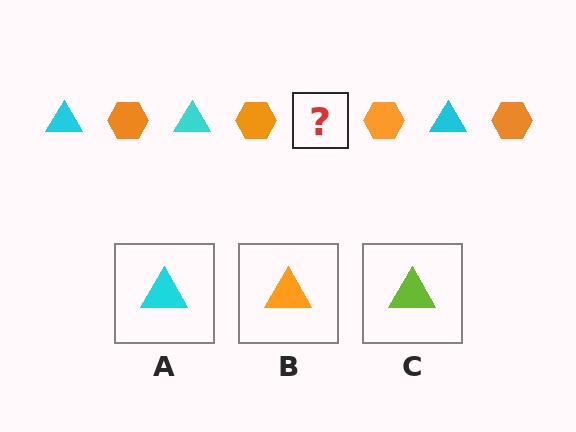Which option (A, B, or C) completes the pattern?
A.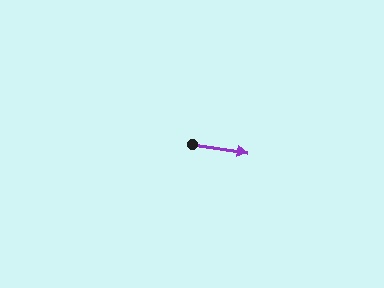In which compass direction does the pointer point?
East.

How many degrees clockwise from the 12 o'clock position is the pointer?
Approximately 98 degrees.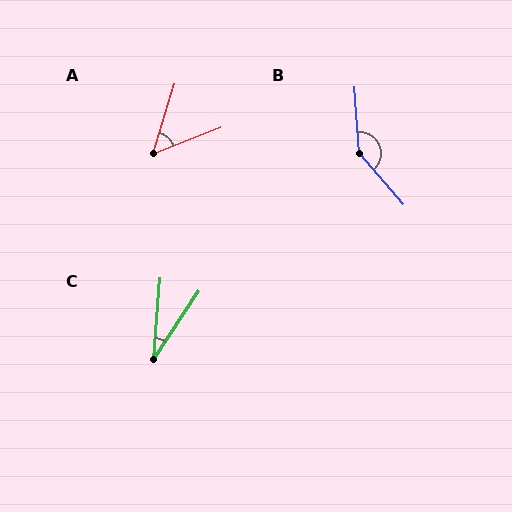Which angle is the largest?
B, at approximately 143 degrees.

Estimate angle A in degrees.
Approximately 52 degrees.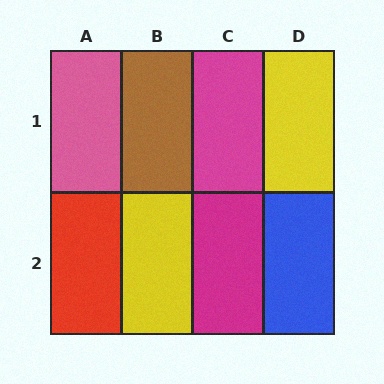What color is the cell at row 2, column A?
Red.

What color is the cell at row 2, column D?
Blue.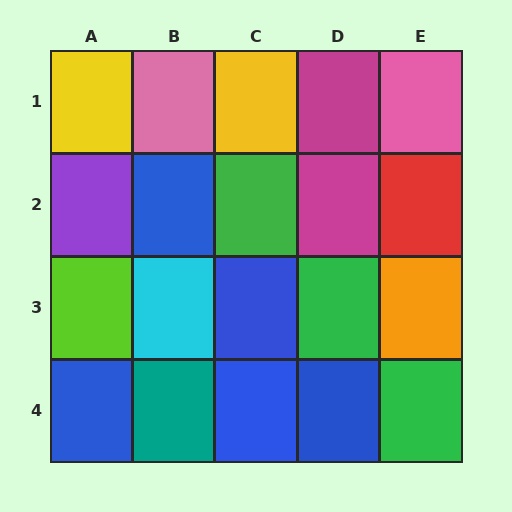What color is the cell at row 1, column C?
Yellow.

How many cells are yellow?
2 cells are yellow.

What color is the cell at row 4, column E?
Green.